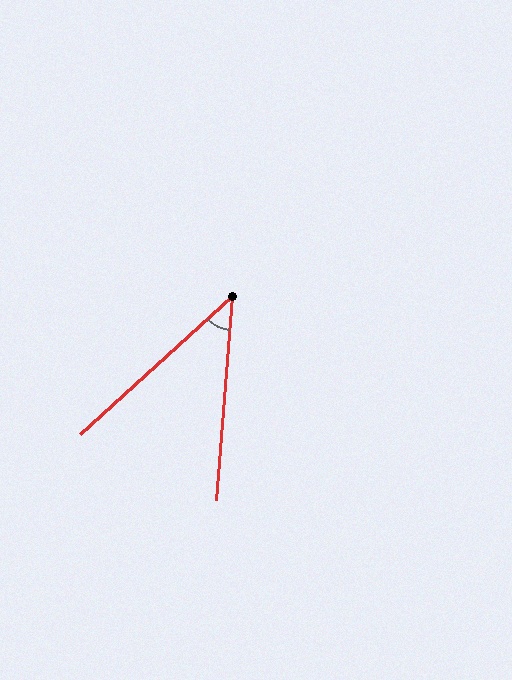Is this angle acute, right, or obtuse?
It is acute.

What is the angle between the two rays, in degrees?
Approximately 43 degrees.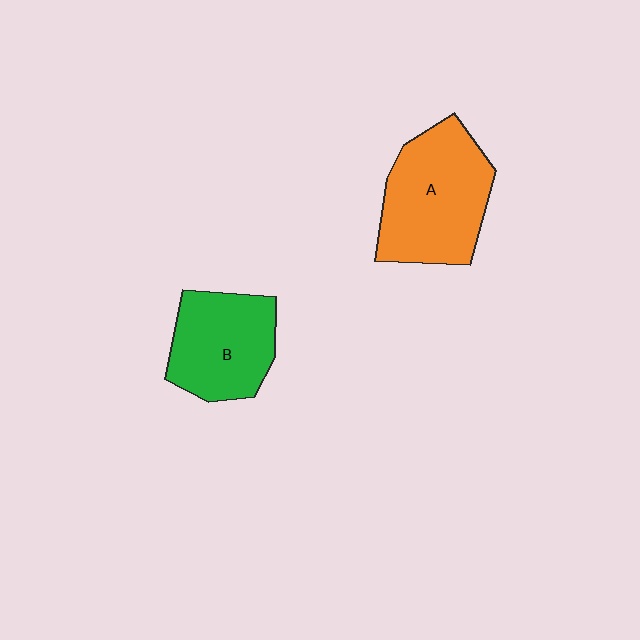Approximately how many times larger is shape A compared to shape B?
Approximately 1.3 times.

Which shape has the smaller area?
Shape B (green).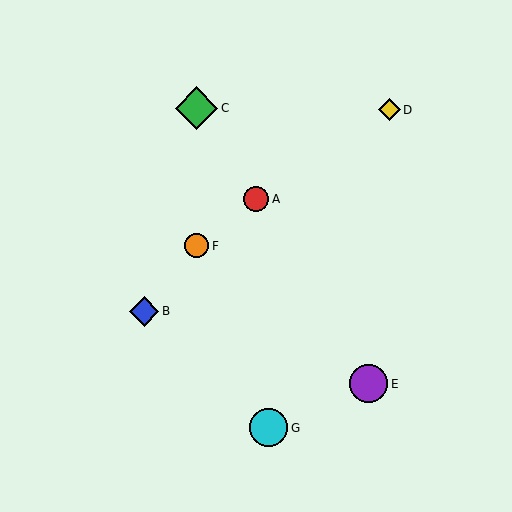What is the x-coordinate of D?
Object D is at x≈390.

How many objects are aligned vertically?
2 objects (C, F) are aligned vertically.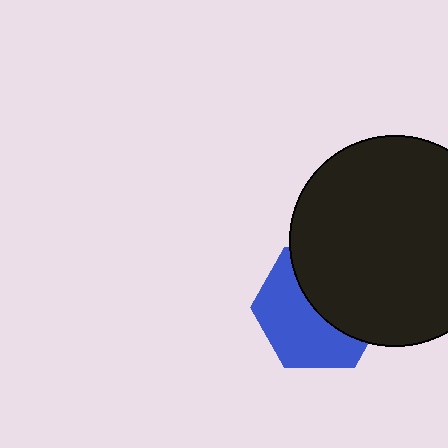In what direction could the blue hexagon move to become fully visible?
The blue hexagon could move toward the lower-left. That would shift it out from behind the black circle entirely.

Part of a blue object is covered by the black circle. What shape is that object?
It is a hexagon.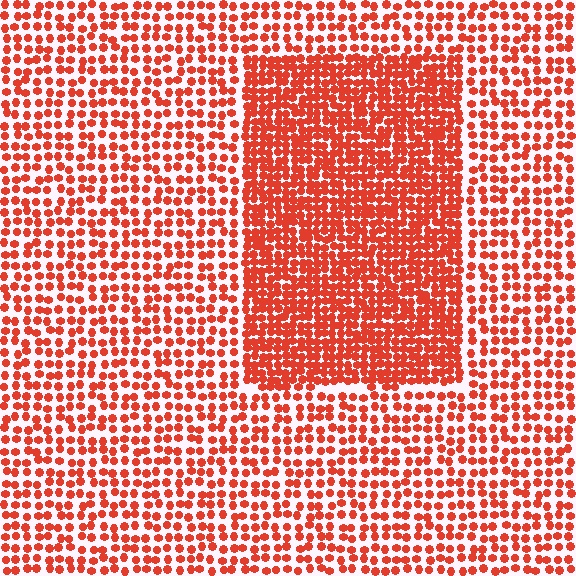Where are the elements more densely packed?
The elements are more densely packed inside the rectangle boundary.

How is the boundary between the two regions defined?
The boundary is defined by a change in element density (approximately 1.9x ratio). All elements are the same color, size, and shape.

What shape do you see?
I see a rectangle.